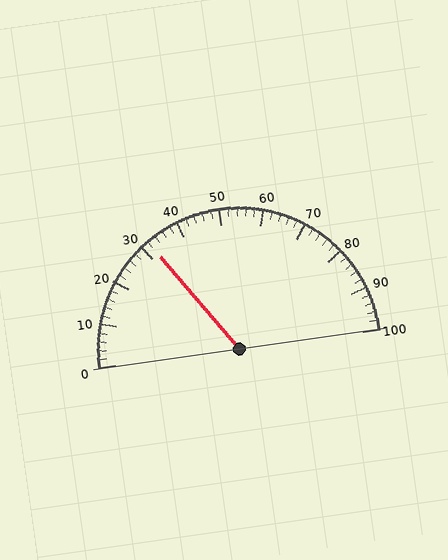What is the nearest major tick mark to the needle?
The nearest major tick mark is 30.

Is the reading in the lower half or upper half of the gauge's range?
The reading is in the lower half of the range (0 to 100).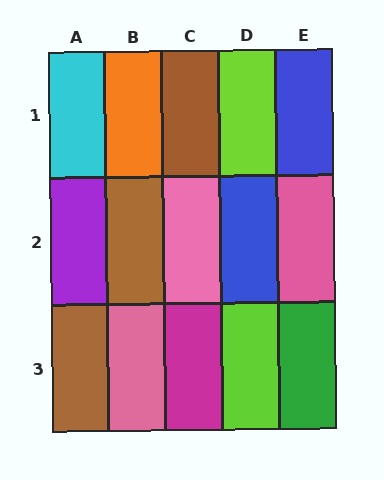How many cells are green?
1 cell is green.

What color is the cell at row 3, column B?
Pink.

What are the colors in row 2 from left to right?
Purple, brown, pink, blue, pink.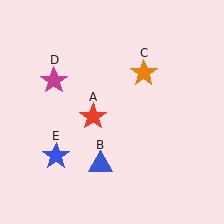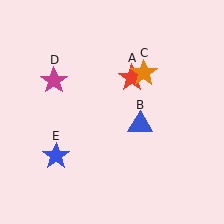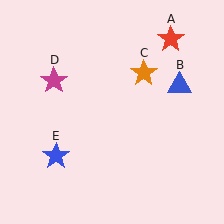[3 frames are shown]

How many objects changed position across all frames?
2 objects changed position: red star (object A), blue triangle (object B).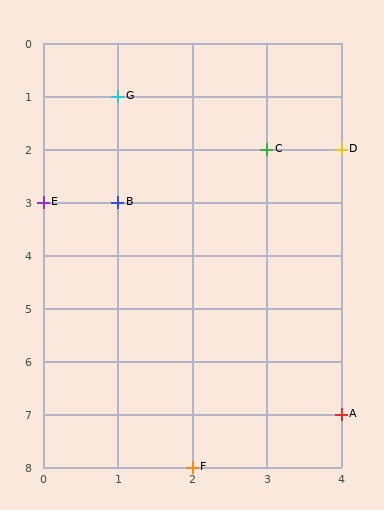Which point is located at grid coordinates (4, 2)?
Point D is at (4, 2).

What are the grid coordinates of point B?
Point B is at grid coordinates (1, 3).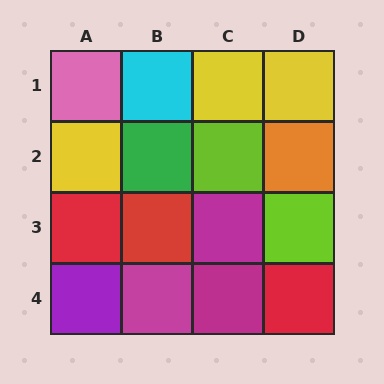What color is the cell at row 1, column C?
Yellow.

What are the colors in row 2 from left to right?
Yellow, green, lime, orange.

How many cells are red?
3 cells are red.